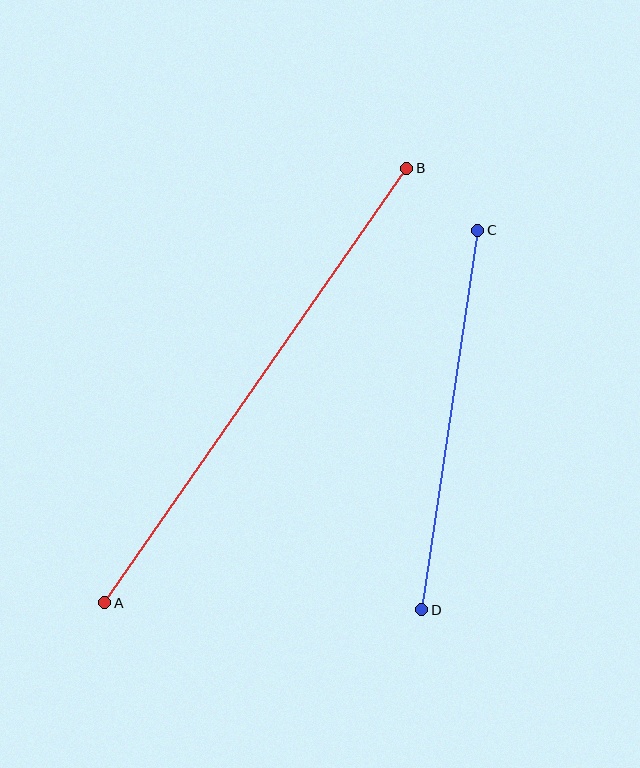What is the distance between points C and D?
The distance is approximately 384 pixels.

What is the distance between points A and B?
The distance is approximately 529 pixels.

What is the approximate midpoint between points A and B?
The midpoint is at approximately (256, 386) pixels.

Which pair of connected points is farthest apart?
Points A and B are farthest apart.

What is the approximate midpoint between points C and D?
The midpoint is at approximately (450, 420) pixels.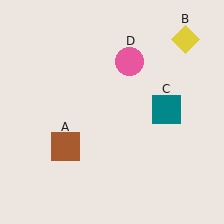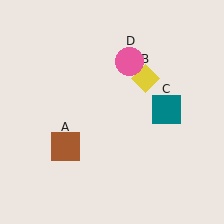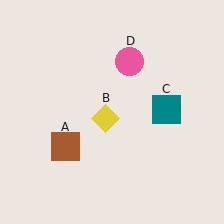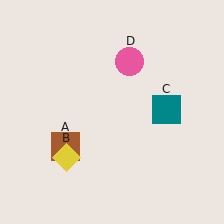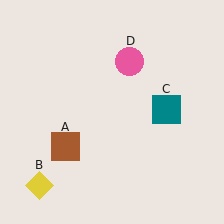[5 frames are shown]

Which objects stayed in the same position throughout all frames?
Brown square (object A) and teal square (object C) and pink circle (object D) remained stationary.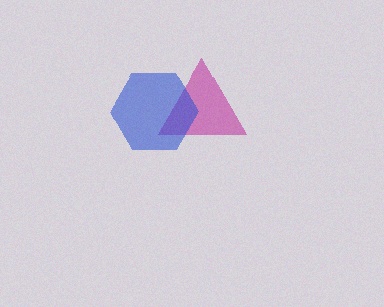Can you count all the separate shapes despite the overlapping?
Yes, there are 2 separate shapes.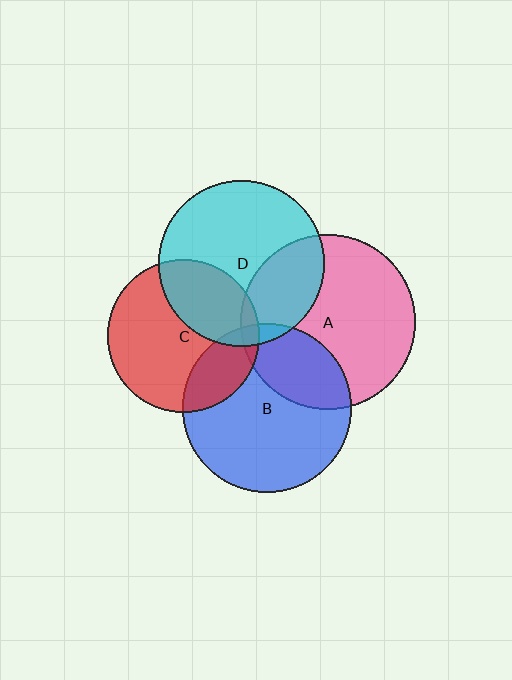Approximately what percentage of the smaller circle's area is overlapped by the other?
Approximately 5%.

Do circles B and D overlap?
Yes.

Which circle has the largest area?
Circle A (pink).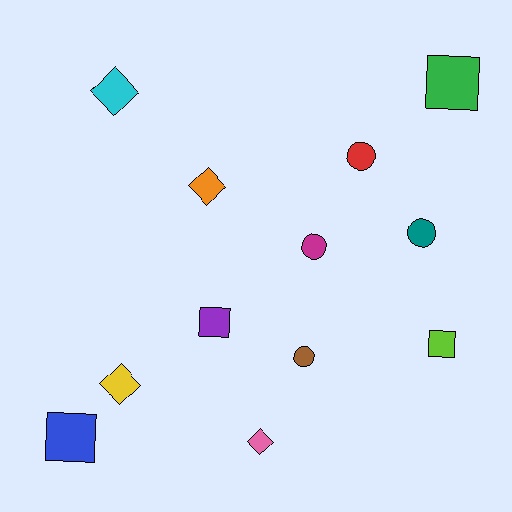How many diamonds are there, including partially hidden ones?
There are 4 diamonds.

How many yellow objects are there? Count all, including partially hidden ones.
There is 1 yellow object.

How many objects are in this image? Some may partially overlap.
There are 12 objects.